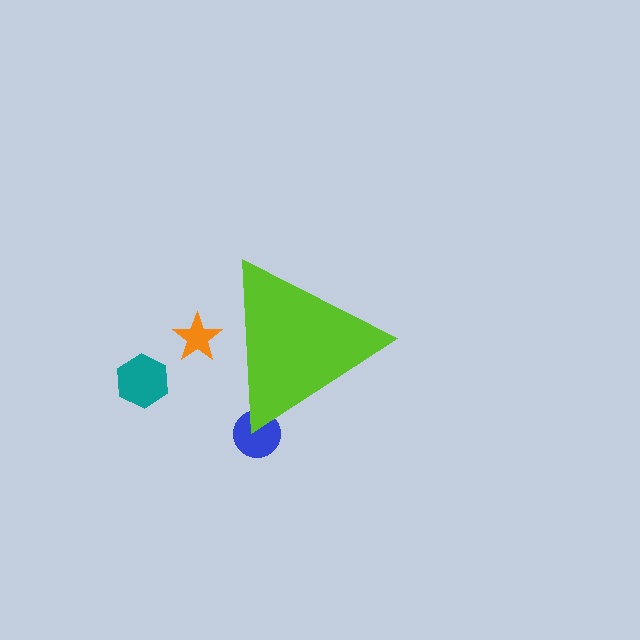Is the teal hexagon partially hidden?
No, the teal hexagon is fully visible.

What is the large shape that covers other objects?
A lime triangle.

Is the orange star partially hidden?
Yes, the orange star is partially hidden behind the lime triangle.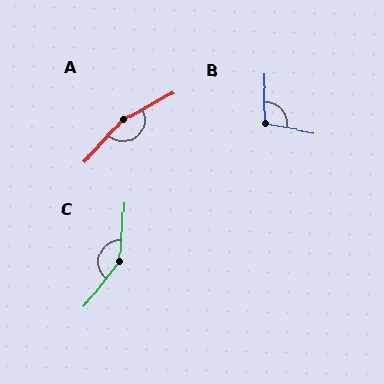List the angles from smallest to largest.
B (102°), C (146°), A (160°).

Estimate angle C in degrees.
Approximately 146 degrees.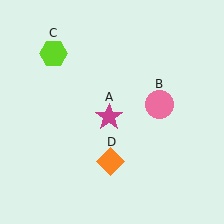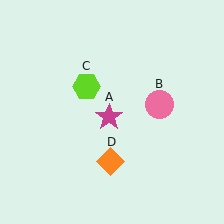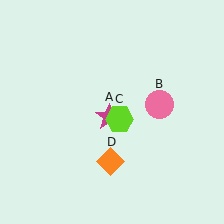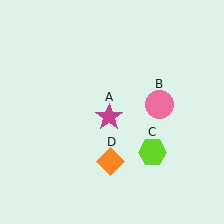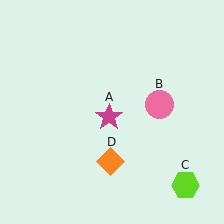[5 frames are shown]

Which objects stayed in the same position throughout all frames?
Magenta star (object A) and pink circle (object B) and orange diamond (object D) remained stationary.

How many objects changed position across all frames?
1 object changed position: lime hexagon (object C).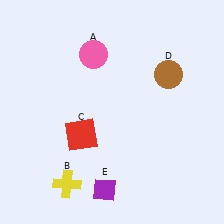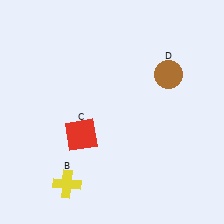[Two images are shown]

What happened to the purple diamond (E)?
The purple diamond (E) was removed in Image 2. It was in the bottom-left area of Image 1.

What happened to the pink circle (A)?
The pink circle (A) was removed in Image 2. It was in the top-left area of Image 1.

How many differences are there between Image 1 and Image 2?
There are 2 differences between the two images.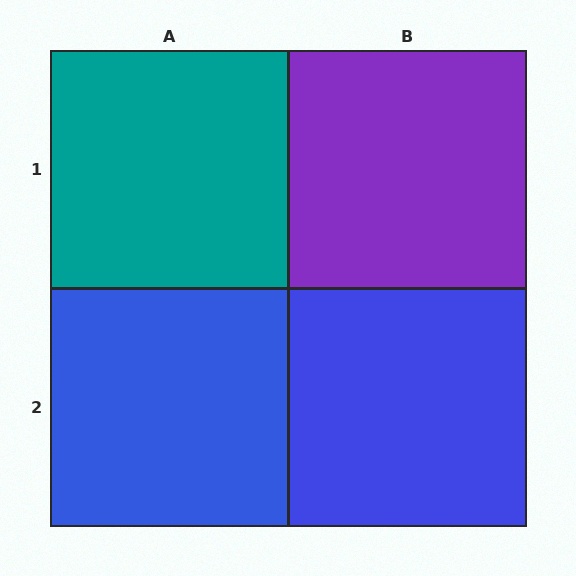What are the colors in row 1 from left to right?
Teal, purple.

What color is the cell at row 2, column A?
Blue.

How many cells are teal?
1 cell is teal.